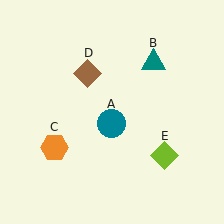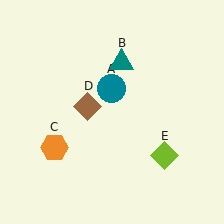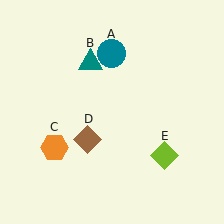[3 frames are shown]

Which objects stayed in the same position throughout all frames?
Orange hexagon (object C) and lime diamond (object E) remained stationary.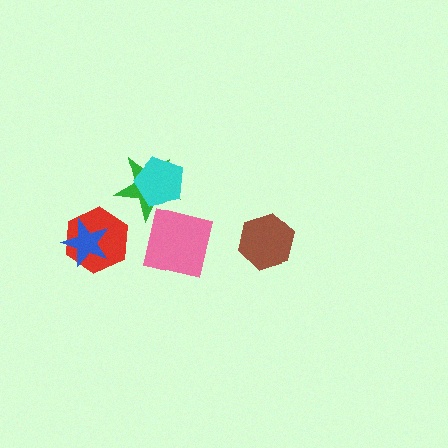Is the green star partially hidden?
Yes, it is partially covered by another shape.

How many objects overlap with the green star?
2 objects overlap with the green star.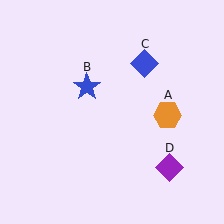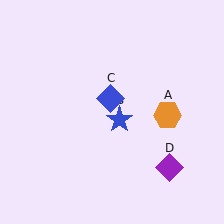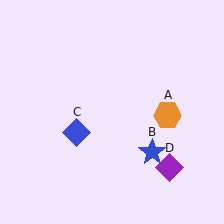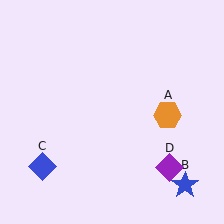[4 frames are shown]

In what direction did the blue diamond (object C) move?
The blue diamond (object C) moved down and to the left.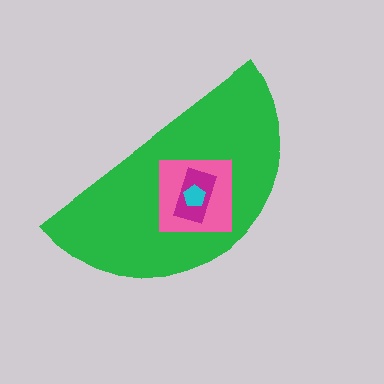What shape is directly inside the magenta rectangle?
The cyan pentagon.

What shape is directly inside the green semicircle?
The pink square.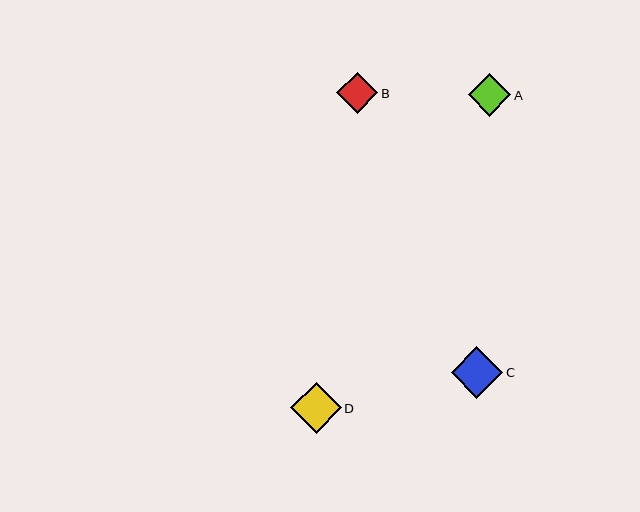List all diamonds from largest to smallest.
From largest to smallest: C, D, A, B.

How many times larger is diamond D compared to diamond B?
Diamond D is approximately 1.2 times the size of diamond B.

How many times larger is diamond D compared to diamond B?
Diamond D is approximately 1.2 times the size of diamond B.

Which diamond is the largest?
Diamond C is the largest with a size of approximately 51 pixels.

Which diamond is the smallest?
Diamond B is the smallest with a size of approximately 42 pixels.